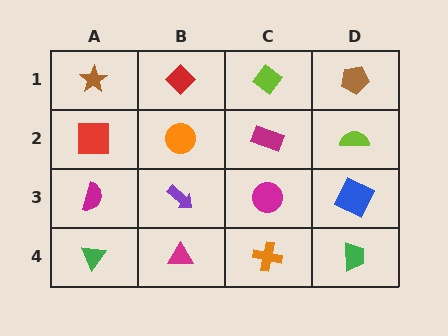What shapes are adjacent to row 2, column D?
A brown pentagon (row 1, column D), a blue square (row 3, column D), a magenta rectangle (row 2, column C).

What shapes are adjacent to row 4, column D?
A blue square (row 3, column D), an orange cross (row 4, column C).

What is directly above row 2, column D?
A brown pentagon.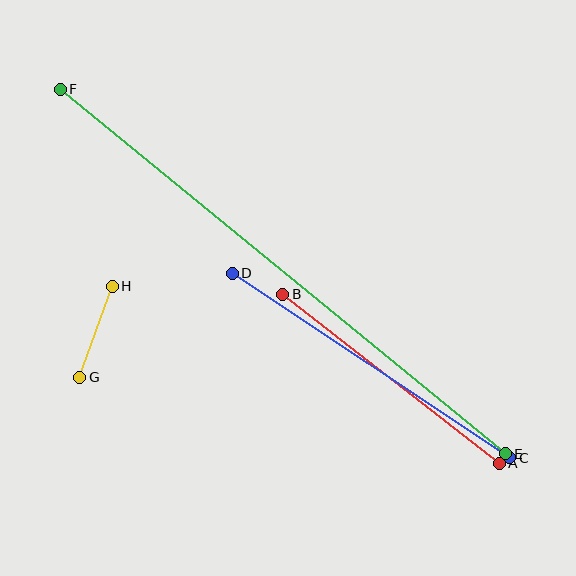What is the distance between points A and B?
The distance is approximately 275 pixels.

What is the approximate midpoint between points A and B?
The midpoint is at approximately (391, 379) pixels.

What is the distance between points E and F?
The distance is approximately 575 pixels.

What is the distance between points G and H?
The distance is approximately 97 pixels.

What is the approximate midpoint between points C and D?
The midpoint is at approximately (371, 366) pixels.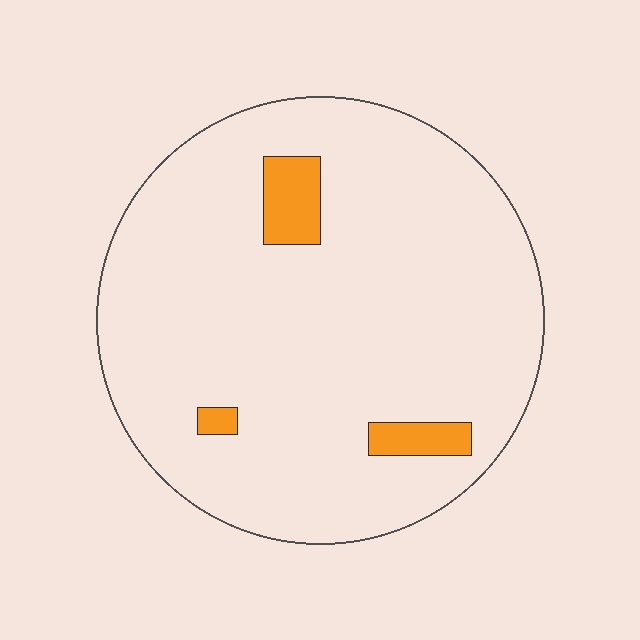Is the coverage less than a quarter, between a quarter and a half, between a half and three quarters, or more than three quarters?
Less than a quarter.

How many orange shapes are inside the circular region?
3.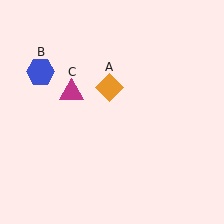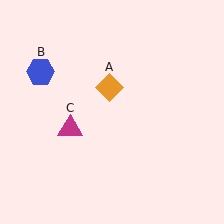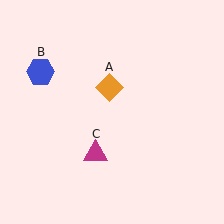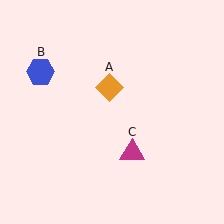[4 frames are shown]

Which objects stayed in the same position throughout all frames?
Orange diamond (object A) and blue hexagon (object B) remained stationary.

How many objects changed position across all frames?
1 object changed position: magenta triangle (object C).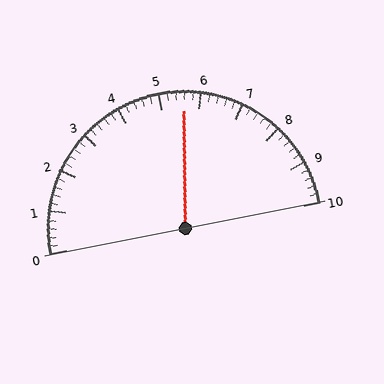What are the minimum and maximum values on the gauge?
The gauge ranges from 0 to 10.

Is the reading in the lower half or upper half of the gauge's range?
The reading is in the upper half of the range (0 to 10).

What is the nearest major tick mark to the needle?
The nearest major tick mark is 6.